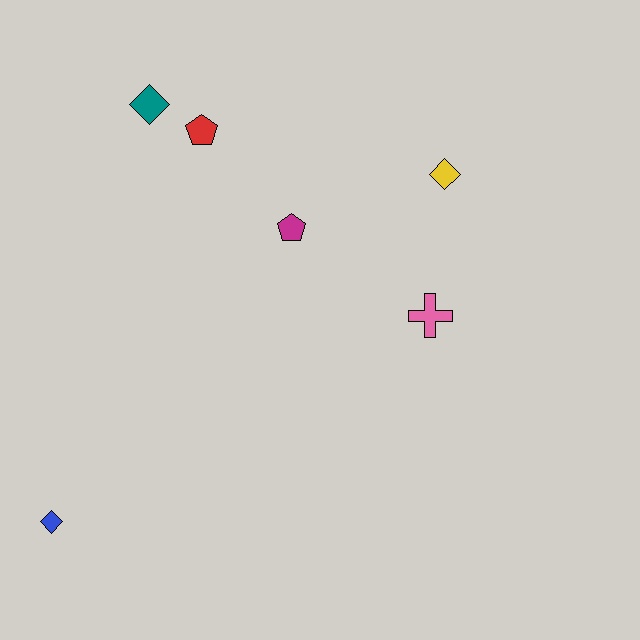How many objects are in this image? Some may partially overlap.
There are 6 objects.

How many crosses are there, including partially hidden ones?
There is 1 cross.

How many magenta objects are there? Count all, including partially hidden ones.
There is 1 magenta object.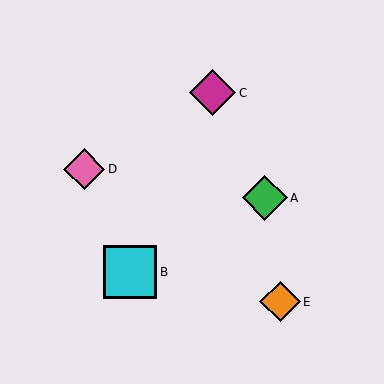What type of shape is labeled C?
Shape C is a magenta diamond.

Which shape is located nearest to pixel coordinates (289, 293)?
The orange diamond (labeled E) at (280, 302) is nearest to that location.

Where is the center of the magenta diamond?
The center of the magenta diamond is at (213, 93).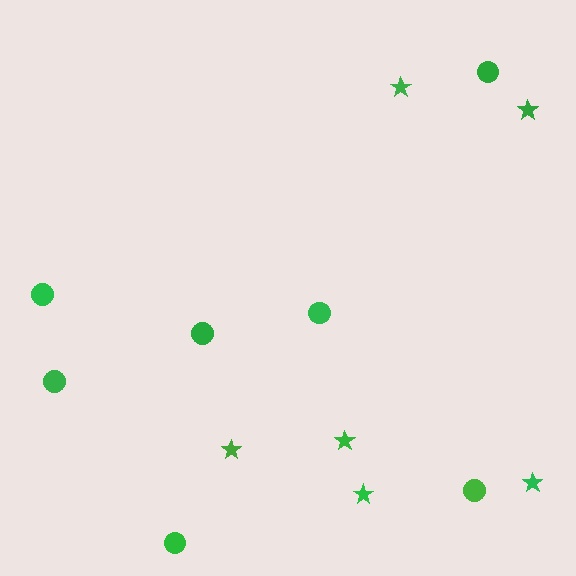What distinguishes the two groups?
There are 2 groups: one group of stars (6) and one group of circles (7).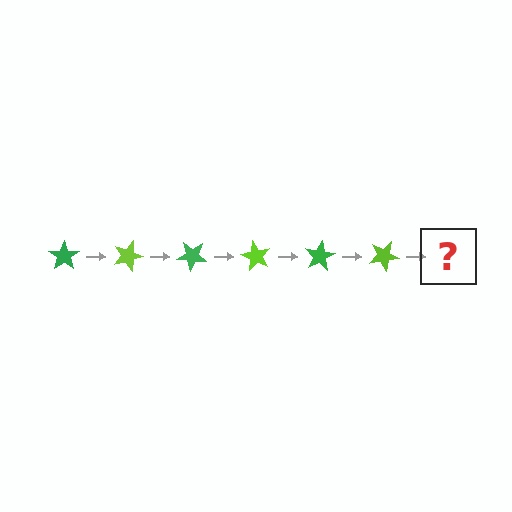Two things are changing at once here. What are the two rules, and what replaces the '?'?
The two rules are that it rotates 20 degrees each step and the color cycles through green and lime. The '?' should be a green star, rotated 120 degrees from the start.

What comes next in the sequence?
The next element should be a green star, rotated 120 degrees from the start.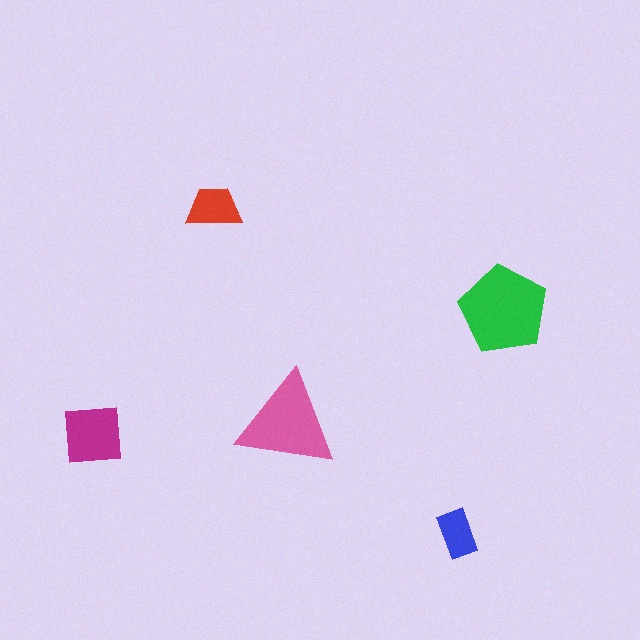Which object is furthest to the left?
The magenta square is leftmost.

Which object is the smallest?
The blue rectangle.